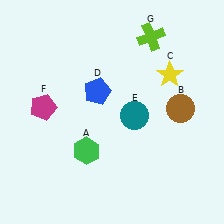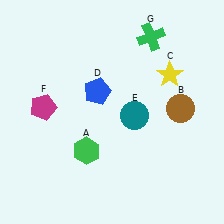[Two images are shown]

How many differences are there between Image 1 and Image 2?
There is 1 difference between the two images.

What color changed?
The cross (G) changed from lime in Image 1 to green in Image 2.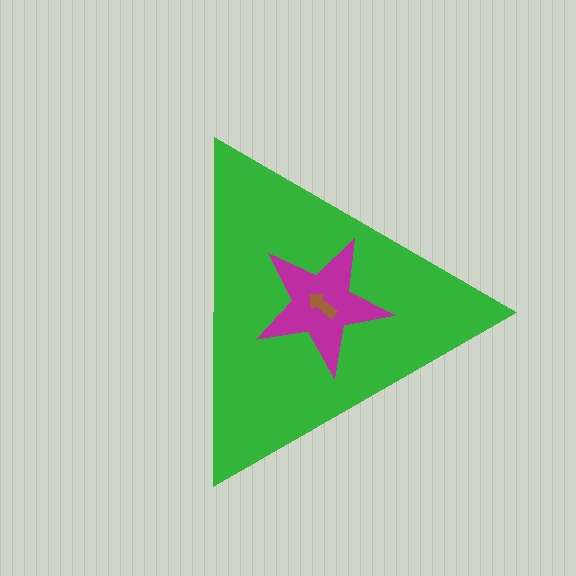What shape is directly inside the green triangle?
The magenta star.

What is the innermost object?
The brown arrow.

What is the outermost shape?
The green triangle.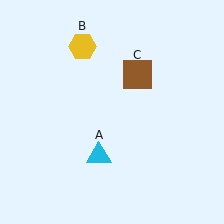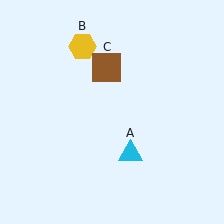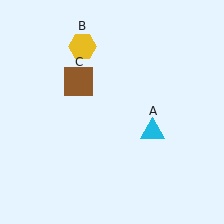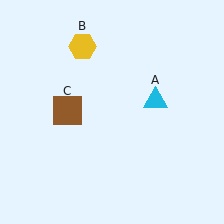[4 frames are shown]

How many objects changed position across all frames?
2 objects changed position: cyan triangle (object A), brown square (object C).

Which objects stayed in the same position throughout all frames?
Yellow hexagon (object B) remained stationary.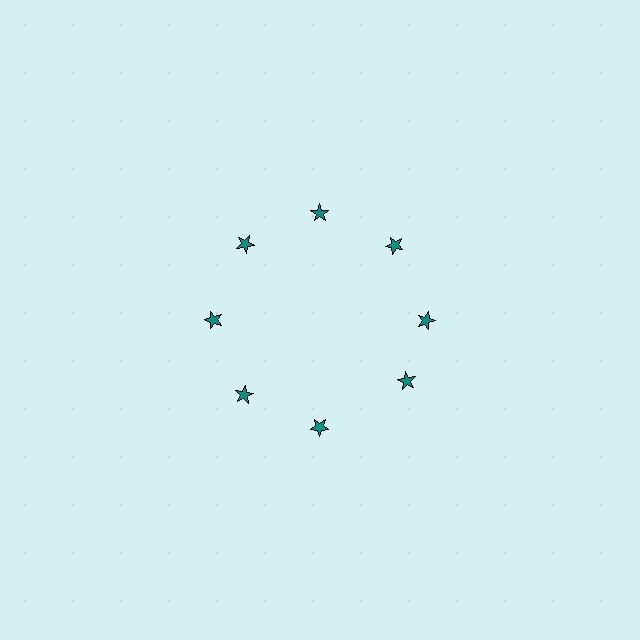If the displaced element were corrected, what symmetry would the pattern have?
It would have 8-fold rotational symmetry — the pattern would map onto itself every 45 degrees.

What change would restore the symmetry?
The symmetry would be restored by rotating it back into even spacing with its neighbors so that all 8 stars sit at equal angles and equal distance from the center.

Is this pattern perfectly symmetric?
No. The 8 teal stars are arranged in a ring, but one element near the 4 o'clock position is rotated out of alignment along the ring, breaking the 8-fold rotational symmetry.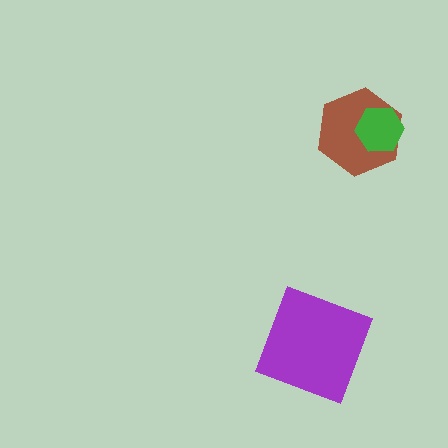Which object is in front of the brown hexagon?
The green hexagon is in front of the brown hexagon.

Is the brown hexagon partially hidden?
Yes, it is partially covered by another shape.